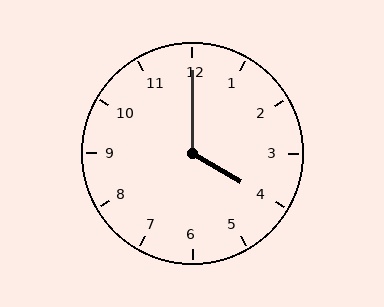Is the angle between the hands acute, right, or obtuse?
It is obtuse.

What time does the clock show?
4:00.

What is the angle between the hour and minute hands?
Approximately 120 degrees.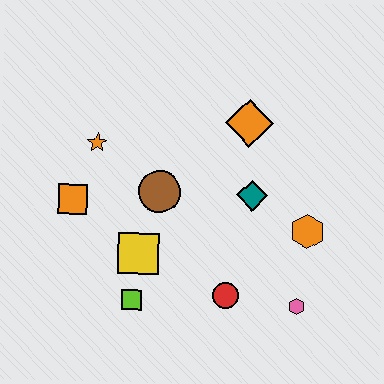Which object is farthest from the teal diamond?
The orange square is farthest from the teal diamond.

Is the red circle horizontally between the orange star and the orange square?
No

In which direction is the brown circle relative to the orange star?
The brown circle is to the right of the orange star.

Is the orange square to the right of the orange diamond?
No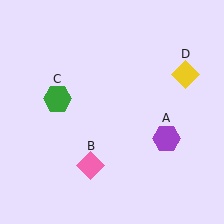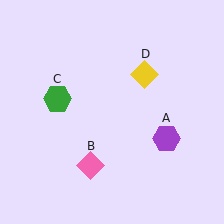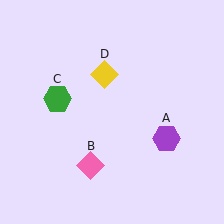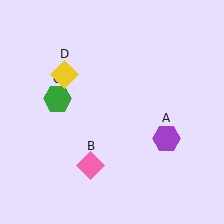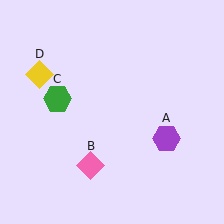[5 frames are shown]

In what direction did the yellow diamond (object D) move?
The yellow diamond (object D) moved left.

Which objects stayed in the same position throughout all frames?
Purple hexagon (object A) and pink diamond (object B) and green hexagon (object C) remained stationary.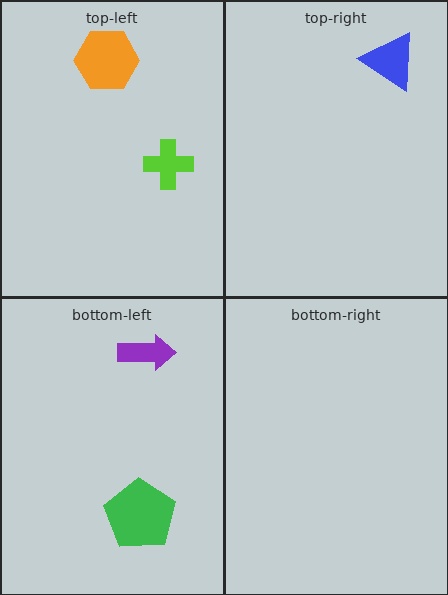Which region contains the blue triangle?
The top-right region.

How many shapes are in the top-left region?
2.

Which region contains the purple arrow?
The bottom-left region.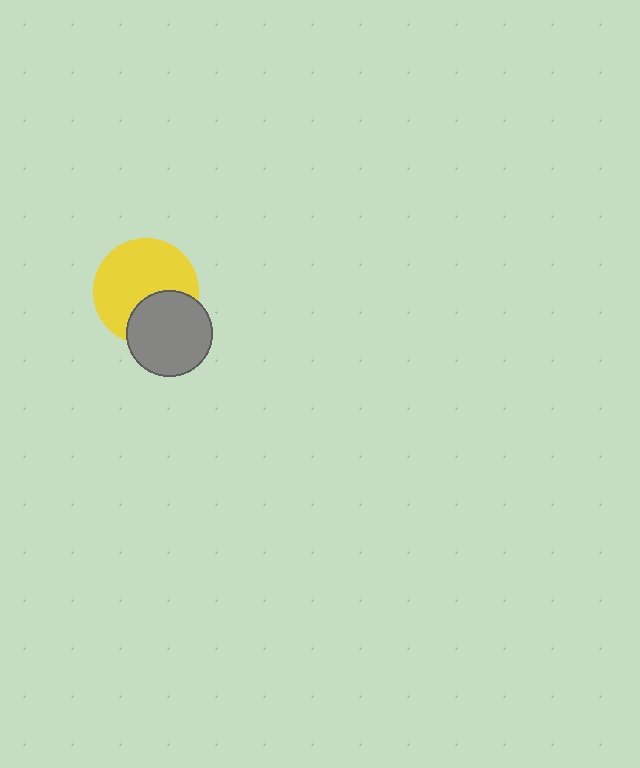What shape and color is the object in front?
The object in front is a gray circle.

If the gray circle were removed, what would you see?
You would see the complete yellow circle.